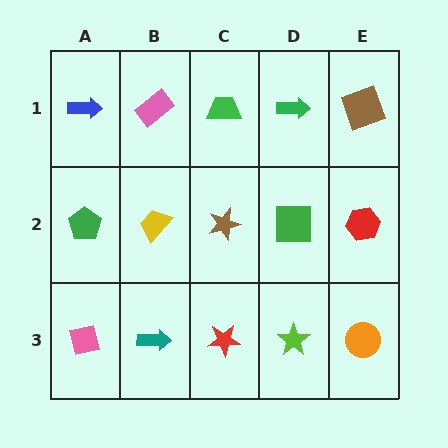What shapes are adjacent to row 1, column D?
A green square (row 2, column D), a green trapezoid (row 1, column C), a brown square (row 1, column E).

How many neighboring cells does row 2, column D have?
4.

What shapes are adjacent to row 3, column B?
A yellow trapezoid (row 2, column B), a pink square (row 3, column A), a red star (row 3, column C).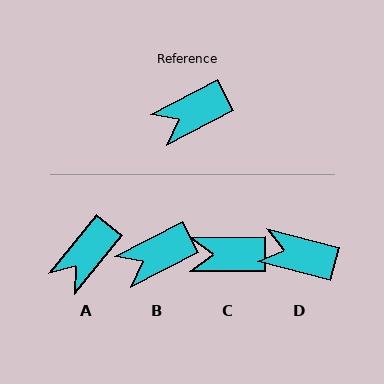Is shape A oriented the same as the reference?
No, it is off by about 24 degrees.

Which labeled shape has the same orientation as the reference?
B.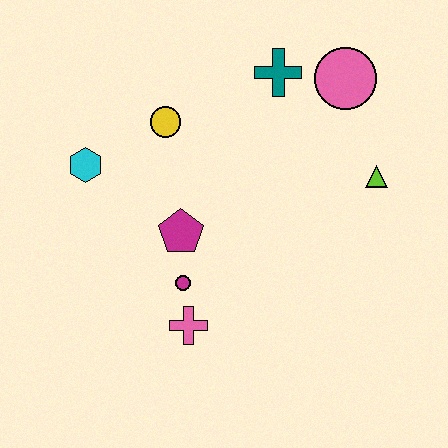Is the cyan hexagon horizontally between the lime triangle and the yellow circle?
No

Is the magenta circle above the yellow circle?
No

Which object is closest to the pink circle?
The teal cross is closest to the pink circle.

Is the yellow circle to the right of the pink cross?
No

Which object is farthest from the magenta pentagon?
The pink circle is farthest from the magenta pentagon.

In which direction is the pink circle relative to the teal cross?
The pink circle is to the right of the teal cross.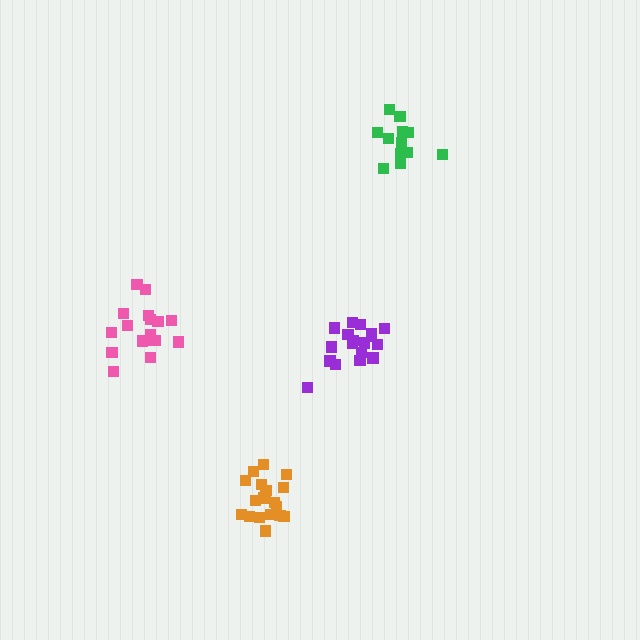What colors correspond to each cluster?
The clusters are colored: pink, orange, green, purple.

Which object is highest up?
The green cluster is topmost.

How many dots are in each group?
Group 1: 17 dots, Group 2: 19 dots, Group 3: 13 dots, Group 4: 18 dots (67 total).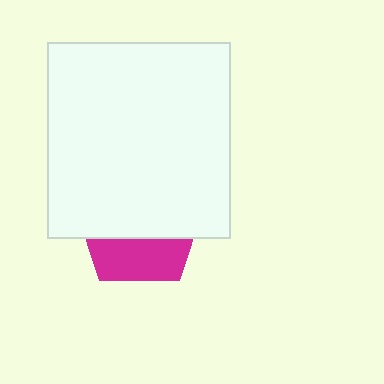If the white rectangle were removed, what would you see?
You would see the complete magenta pentagon.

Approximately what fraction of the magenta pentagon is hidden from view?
Roughly 65% of the magenta pentagon is hidden behind the white rectangle.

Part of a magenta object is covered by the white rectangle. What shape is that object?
It is a pentagon.